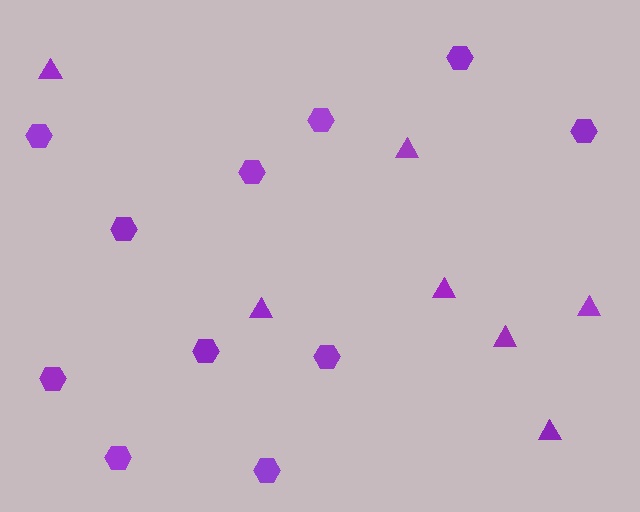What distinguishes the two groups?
There are 2 groups: one group of hexagons (11) and one group of triangles (7).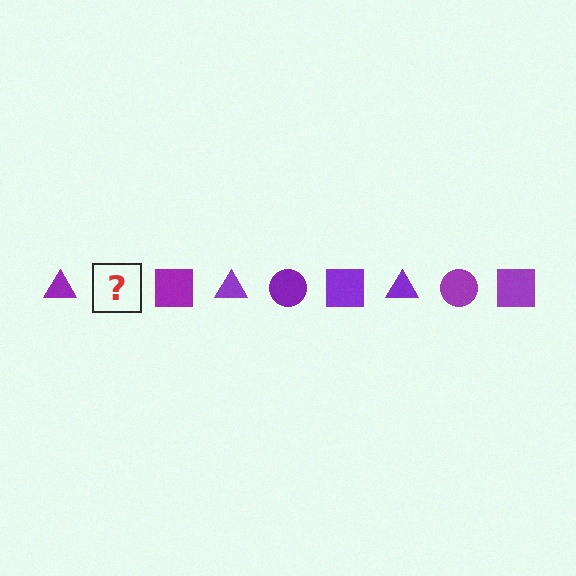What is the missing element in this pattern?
The missing element is a purple circle.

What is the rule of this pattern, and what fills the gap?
The rule is that the pattern cycles through triangle, circle, square shapes in purple. The gap should be filled with a purple circle.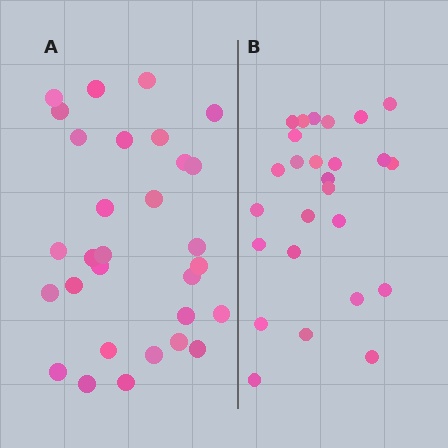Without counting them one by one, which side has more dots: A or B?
Region A (the left region) has more dots.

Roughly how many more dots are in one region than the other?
Region A has about 4 more dots than region B.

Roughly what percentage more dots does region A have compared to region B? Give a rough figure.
About 15% more.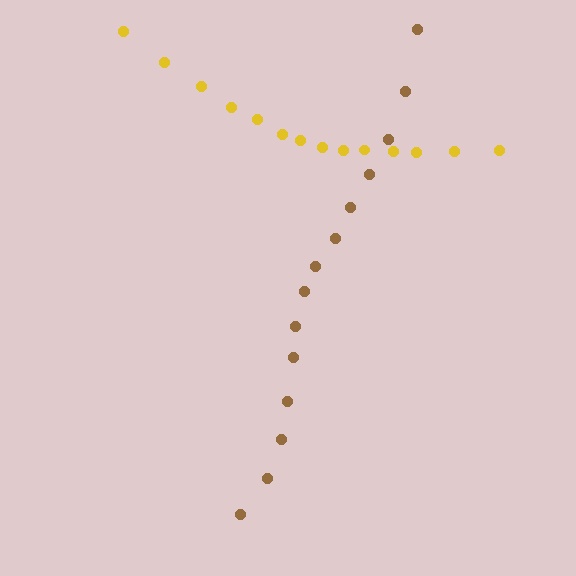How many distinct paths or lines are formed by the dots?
There are 2 distinct paths.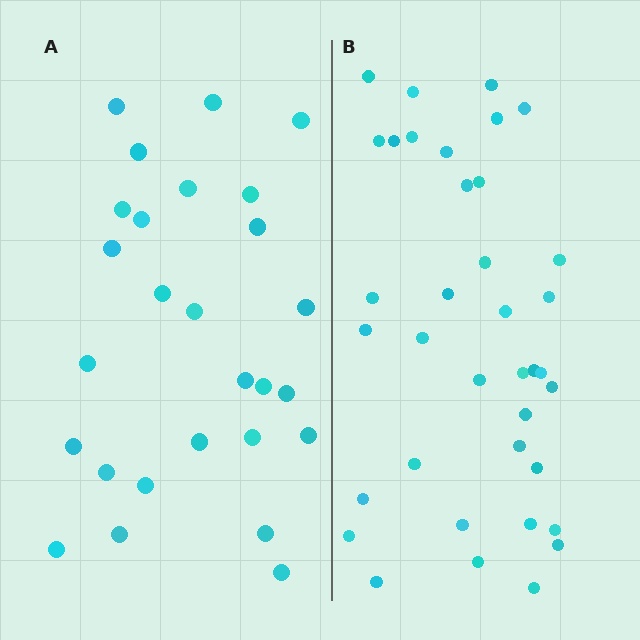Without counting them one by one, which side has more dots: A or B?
Region B (the right region) has more dots.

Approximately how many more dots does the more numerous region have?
Region B has roughly 10 or so more dots than region A.